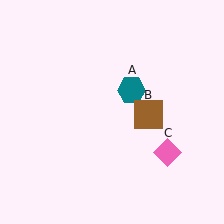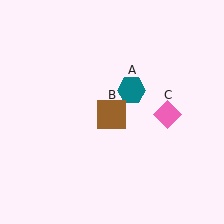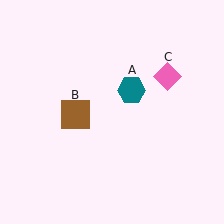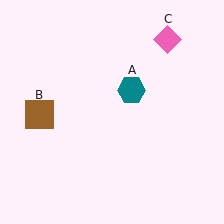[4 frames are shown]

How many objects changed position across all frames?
2 objects changed position: brown square (object B), pink diamond (object C).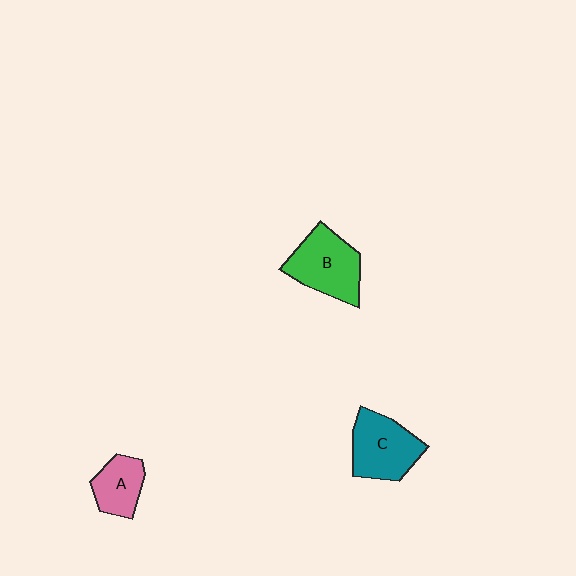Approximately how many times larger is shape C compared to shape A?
Approximately 1.5 times.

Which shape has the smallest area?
Shape A (pink).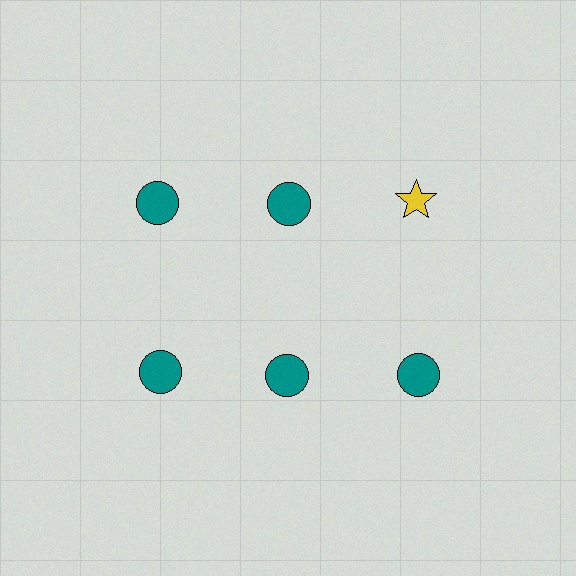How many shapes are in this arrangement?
There are 6 shapes arranged in a grid pattern.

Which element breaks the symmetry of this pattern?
The yellow star in the top row, center column breaks the symmetry. All other shapes are teal circles.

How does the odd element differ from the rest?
It differs in both color (yellow instead of teal) and shape (star instead of circle).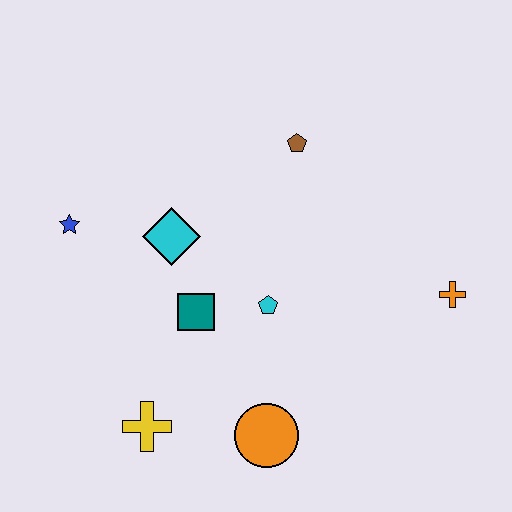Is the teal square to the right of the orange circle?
No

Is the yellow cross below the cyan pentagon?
Yes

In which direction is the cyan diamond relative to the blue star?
The cyan diamond is to the right of the blue star.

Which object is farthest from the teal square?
The orange cross is farthest from the teal square.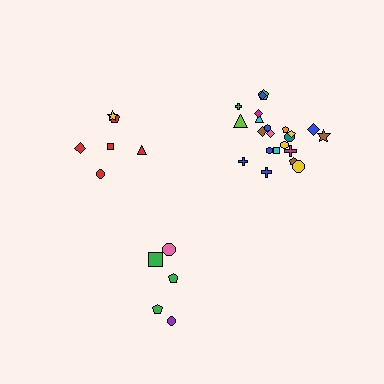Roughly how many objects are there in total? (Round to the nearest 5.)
Roughly 35 objects in total.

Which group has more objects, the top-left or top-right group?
The top-right group.